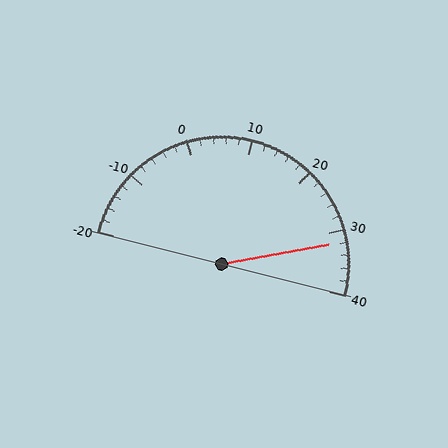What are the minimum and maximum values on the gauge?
The gauge ranges from -20 to 40.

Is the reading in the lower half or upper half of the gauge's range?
The reading is in the upper half of the range (-20 to 40).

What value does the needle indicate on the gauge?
The needle indicates approximately 32.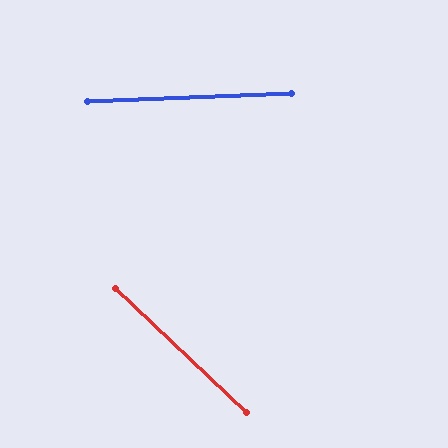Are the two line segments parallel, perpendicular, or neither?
Neither parallel nor perpendicular — they differ by about 46°.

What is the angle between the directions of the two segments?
Approximately 46 degrees.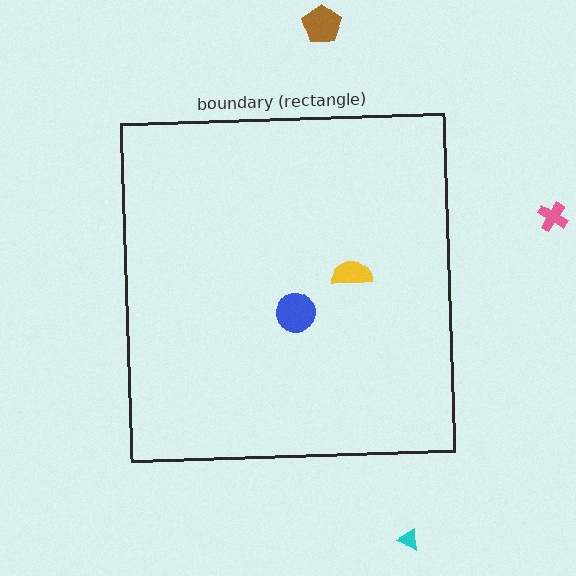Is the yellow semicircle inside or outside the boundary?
Inside.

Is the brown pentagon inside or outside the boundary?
Outside.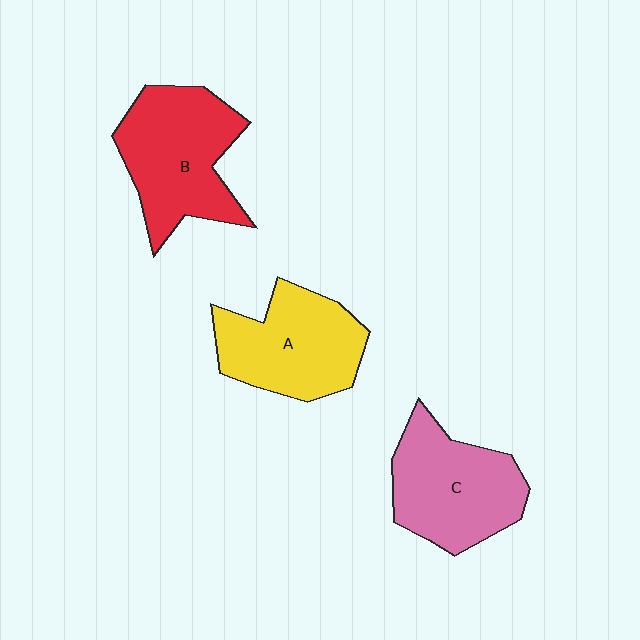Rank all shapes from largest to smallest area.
From largest to smallest: B (red), C (pink), A (yellow).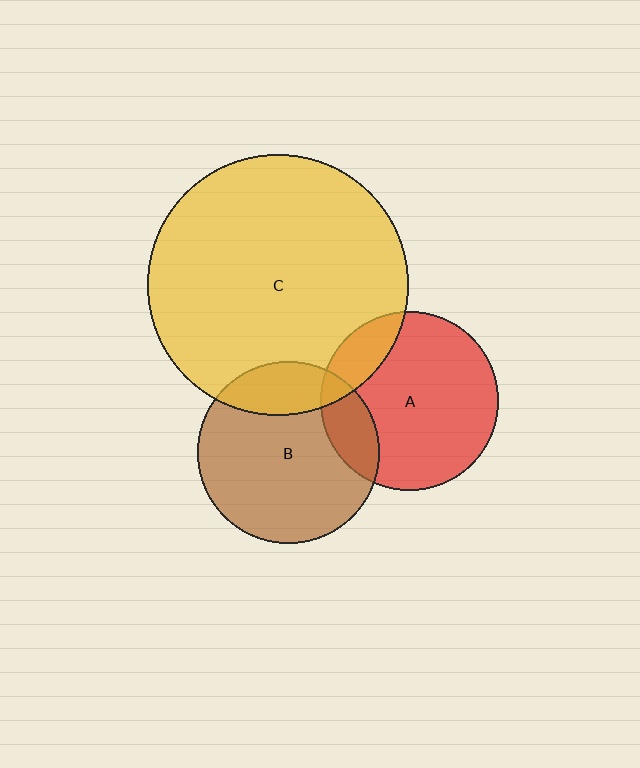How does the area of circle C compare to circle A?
Approximately 2.1 times.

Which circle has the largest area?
Circle C (yellow).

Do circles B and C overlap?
Yes.